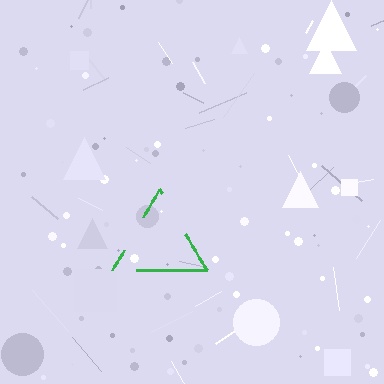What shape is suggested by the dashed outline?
The dashed outline suggests a triangle.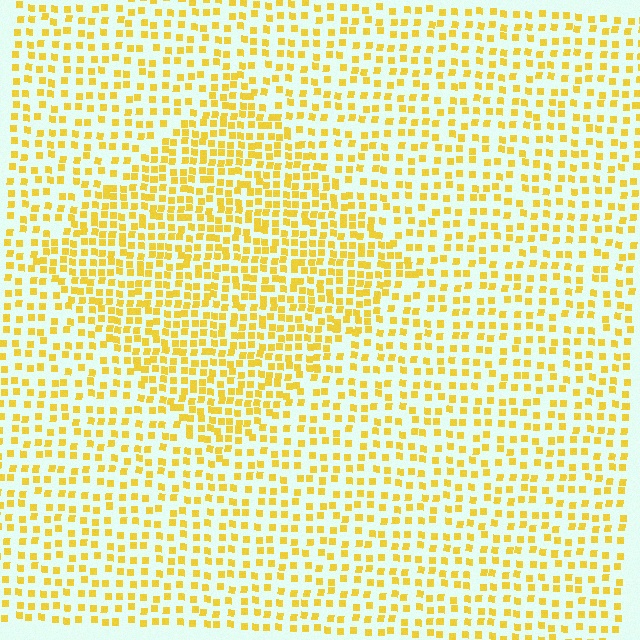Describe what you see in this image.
The image contains small yellow elements arranged at two different densities. A diamond-shaped region is visible where the elements are more densely packed than the surrounding area.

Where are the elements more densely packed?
The elements are more densely packed inside the diamond boundary.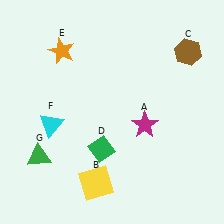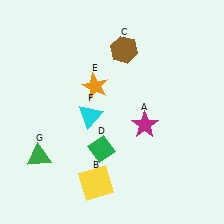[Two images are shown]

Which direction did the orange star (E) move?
The orange star (E) moved down.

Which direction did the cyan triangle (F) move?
The cyan triangle (F) moved right.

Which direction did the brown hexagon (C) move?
The brown hexagon (C) moved left.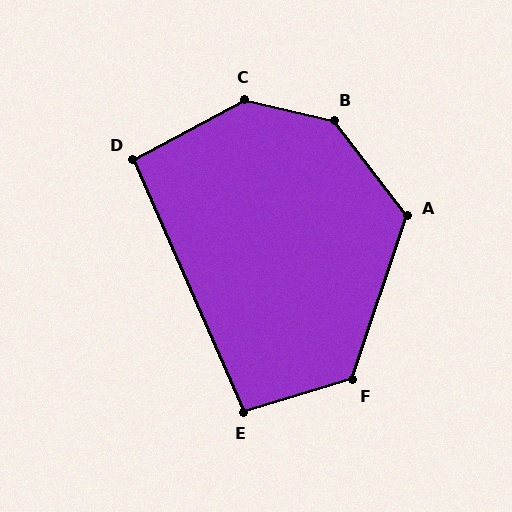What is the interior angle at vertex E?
Approximately 97 degrees (obtuse).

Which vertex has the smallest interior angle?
D, at approximately 94 degrees.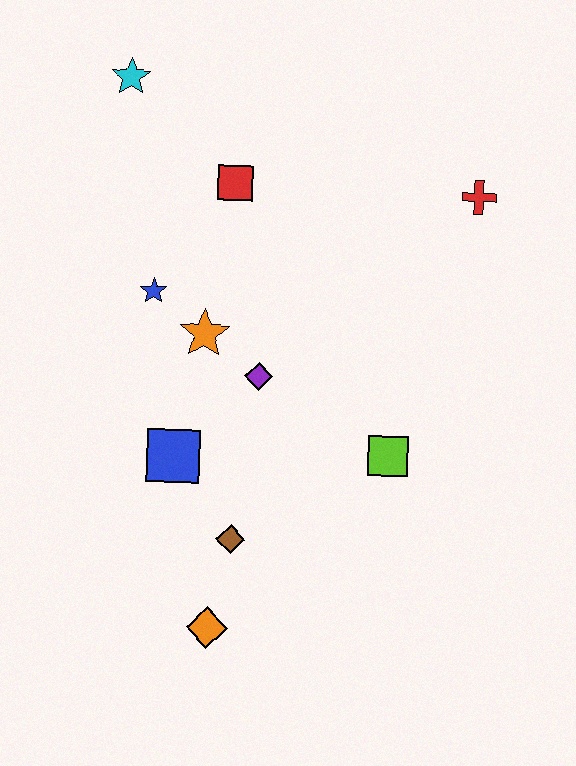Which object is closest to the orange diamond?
The brown diamond is closest to the orange diamond.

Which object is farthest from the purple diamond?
The cyan star is farthest from the purple diamond.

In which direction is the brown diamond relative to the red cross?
The brown diamond is below the red cross.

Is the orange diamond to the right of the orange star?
Yes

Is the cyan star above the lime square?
Yes